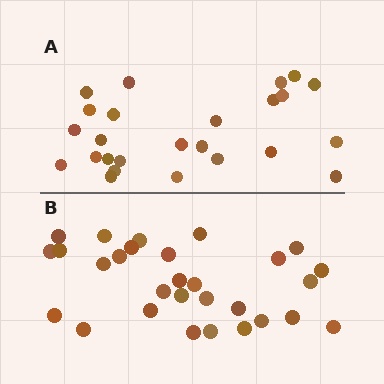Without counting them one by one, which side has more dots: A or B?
Region B (the bottom region) has more dots.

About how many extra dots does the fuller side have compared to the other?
Region B has about 4 more dots than region A.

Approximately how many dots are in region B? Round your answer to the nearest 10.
About 30 dots. (The exact count is 29, which rounds to 30.)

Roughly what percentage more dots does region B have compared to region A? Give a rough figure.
About 15% more.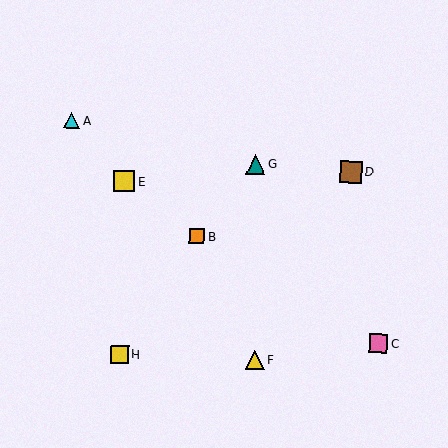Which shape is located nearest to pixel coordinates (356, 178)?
The brown square (labeled D) at (351, 172) is nearest to that location.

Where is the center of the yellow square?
The center of the yellow square is at (120, 354).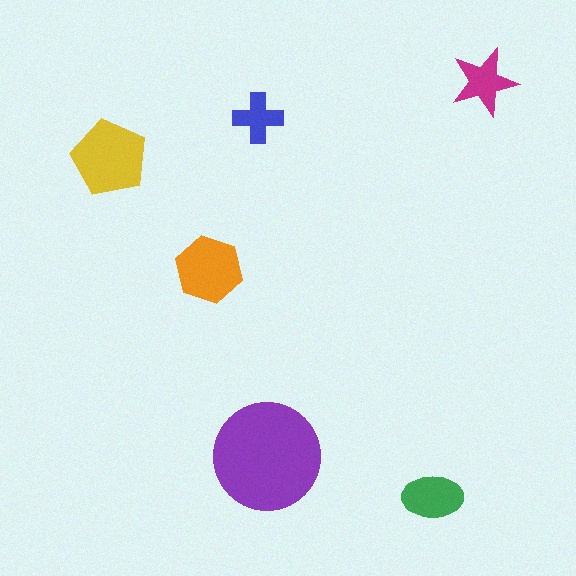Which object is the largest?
The purple circle.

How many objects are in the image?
There are 6 objects in the image.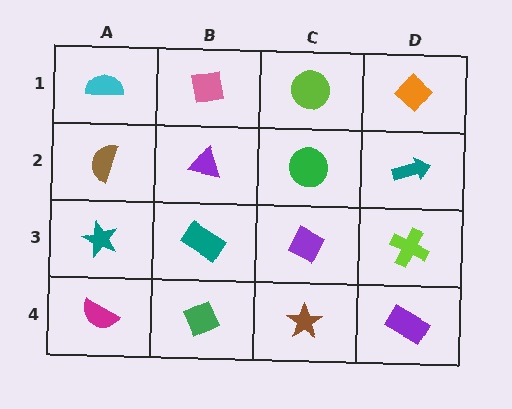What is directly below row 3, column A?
A magenta semicircle.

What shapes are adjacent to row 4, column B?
A teal rectangle (row 3, column B), a magenta semicircle (row 4, column A), a brown star (row 4, column C).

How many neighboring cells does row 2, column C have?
4.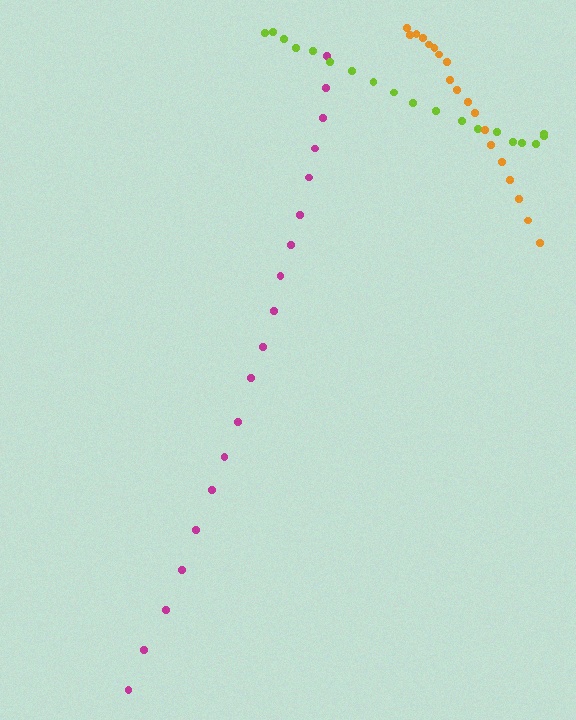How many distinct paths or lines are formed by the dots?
There are 3 distinct paths.